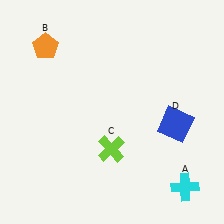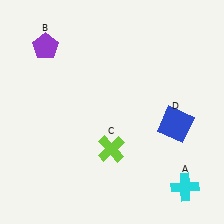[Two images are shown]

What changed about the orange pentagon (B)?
In Image 1, B is orange. In Image 2, it changed to purple.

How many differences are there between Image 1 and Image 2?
There is 1 difference between the two images.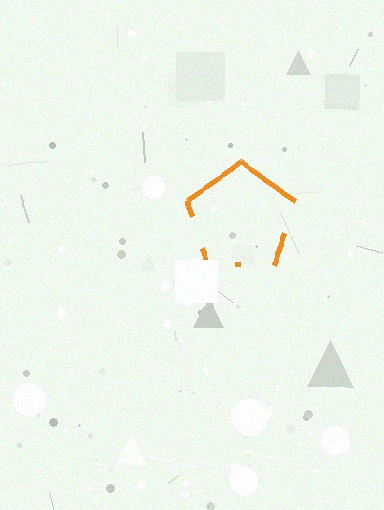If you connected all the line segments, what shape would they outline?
They would outline a pentagon.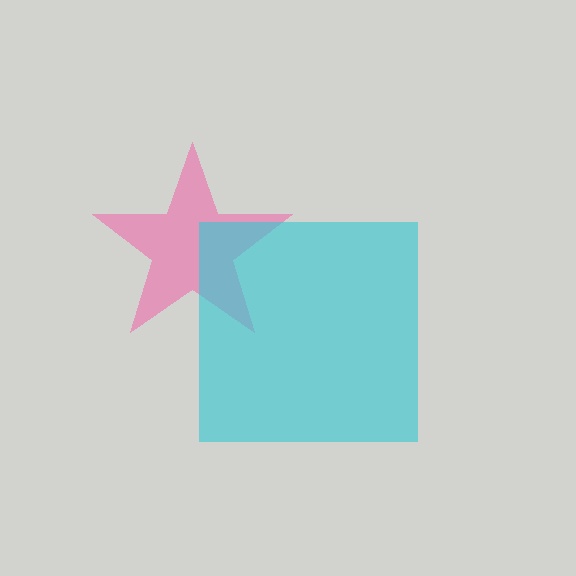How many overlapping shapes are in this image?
There are 2 overlapping shapes in the image.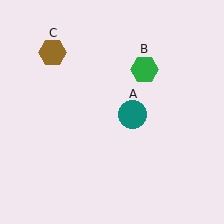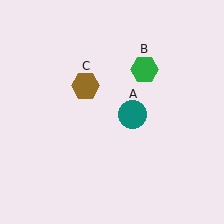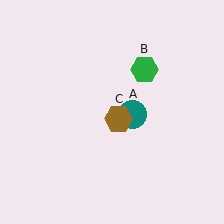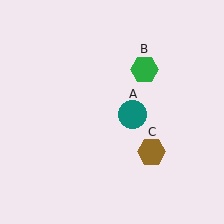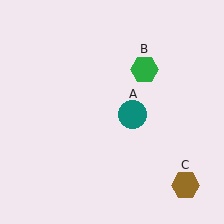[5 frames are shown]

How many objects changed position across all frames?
1 object changed position: brown hexagon (object C).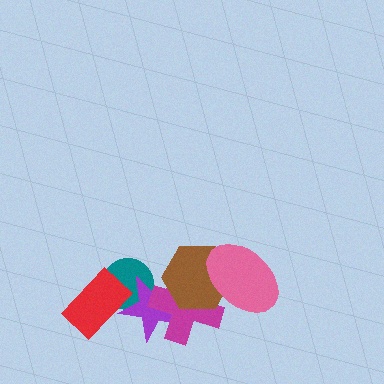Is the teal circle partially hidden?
Yes, it is partially covered by another shape.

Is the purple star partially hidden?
Yes, it is partially covered by another shape.